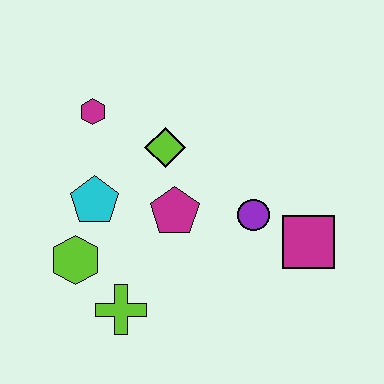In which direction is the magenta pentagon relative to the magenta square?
The magenta pentagon is to the left of the magenta square.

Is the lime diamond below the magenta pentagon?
No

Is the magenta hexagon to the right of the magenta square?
No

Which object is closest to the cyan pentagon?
The lime hexagon is closest to the cyan pentagon.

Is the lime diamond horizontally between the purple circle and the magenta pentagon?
No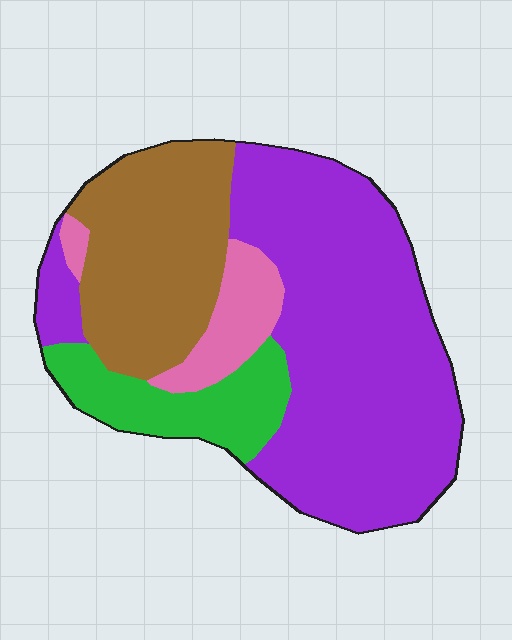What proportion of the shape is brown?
Brown takes up about one quarter (1/4) of the shape.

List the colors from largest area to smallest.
From largest to smallest: purple, brown, green, pink.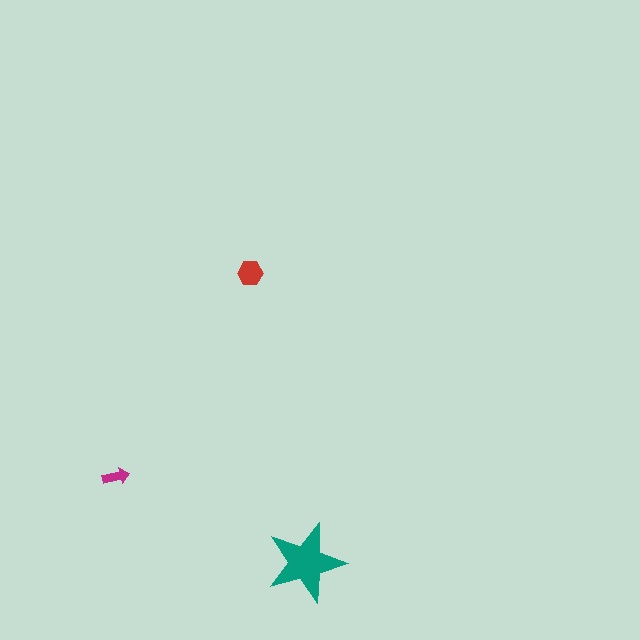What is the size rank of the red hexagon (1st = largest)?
2nd.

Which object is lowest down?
The teal star is bottommost.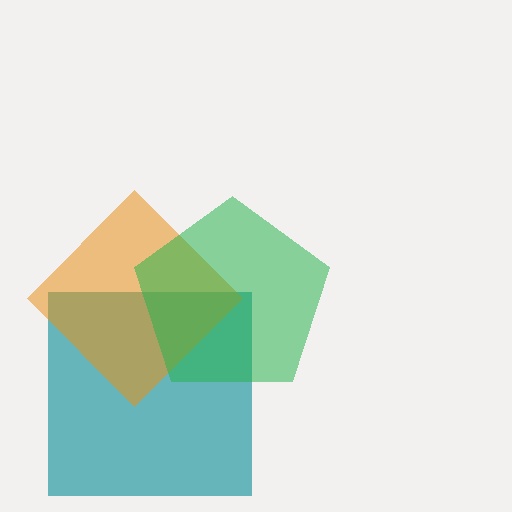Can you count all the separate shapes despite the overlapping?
Yes, there are 3 separate shapes.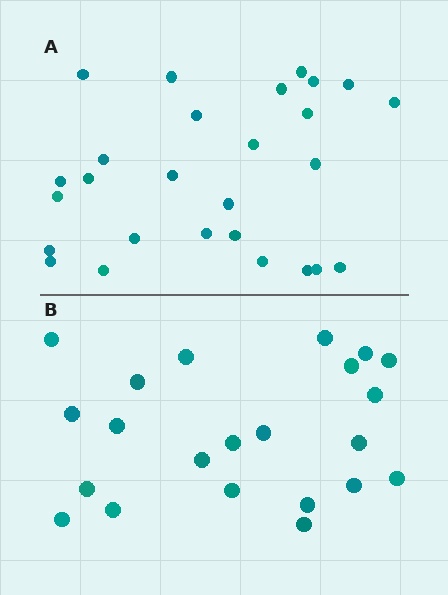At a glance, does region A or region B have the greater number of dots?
Region A (the top region) has more dots.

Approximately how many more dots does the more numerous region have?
Region A has about 5 more dots than region B.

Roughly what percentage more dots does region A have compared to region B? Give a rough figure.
About 25% more.